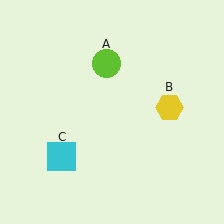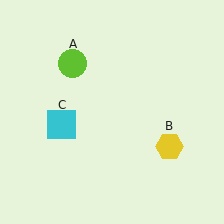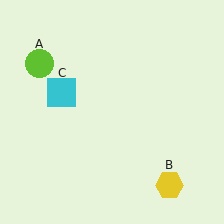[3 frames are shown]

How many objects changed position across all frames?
3 objects changed position: lime circle (object A), yellow hexagon (object B), cyan square (object C).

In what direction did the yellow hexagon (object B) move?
The yellow hexagon (object B) moved down.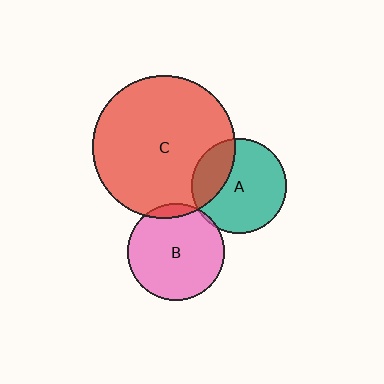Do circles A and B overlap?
Yes.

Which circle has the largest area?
Circle C (red).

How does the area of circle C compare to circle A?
Approximately 2.3 times.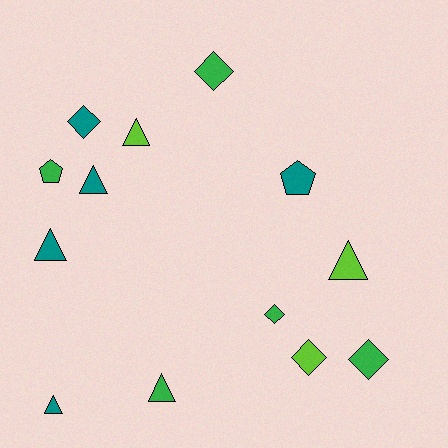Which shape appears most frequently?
Triangle, with 6 objects.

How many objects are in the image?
There are 13 objects.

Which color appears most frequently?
Green, with 5 objects.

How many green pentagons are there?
There is 1 green pentagon.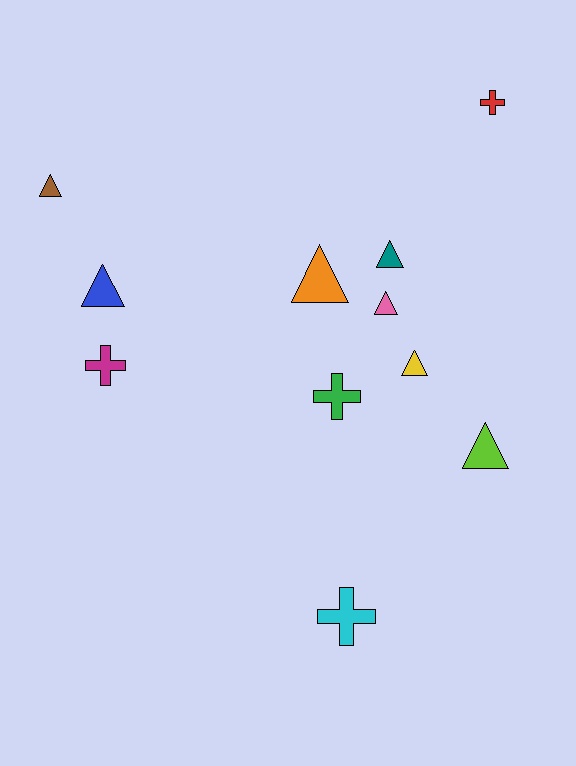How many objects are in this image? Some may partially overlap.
There are 11 objects.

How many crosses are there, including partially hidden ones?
There are 4 crosses.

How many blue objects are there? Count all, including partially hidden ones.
There is 1 blue object.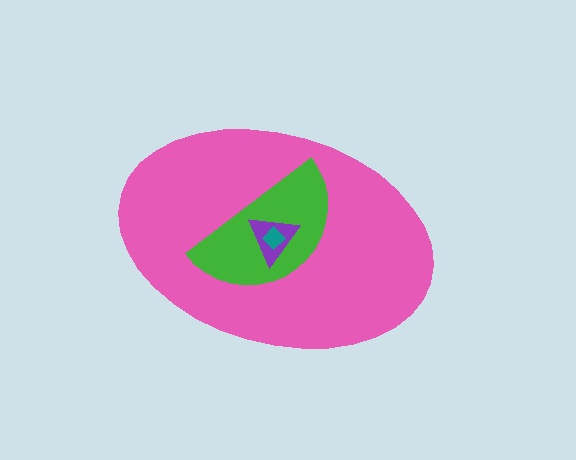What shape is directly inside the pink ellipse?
The green semicircle.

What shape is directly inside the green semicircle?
The purple triangle.